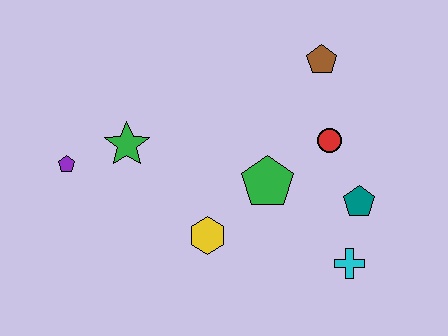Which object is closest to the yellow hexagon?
The green pentagon is closest to the yellow hexagon.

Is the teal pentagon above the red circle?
No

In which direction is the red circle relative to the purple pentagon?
The red circle is to the right of the purple pentagon.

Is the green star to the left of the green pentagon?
Yes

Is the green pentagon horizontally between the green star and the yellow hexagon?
No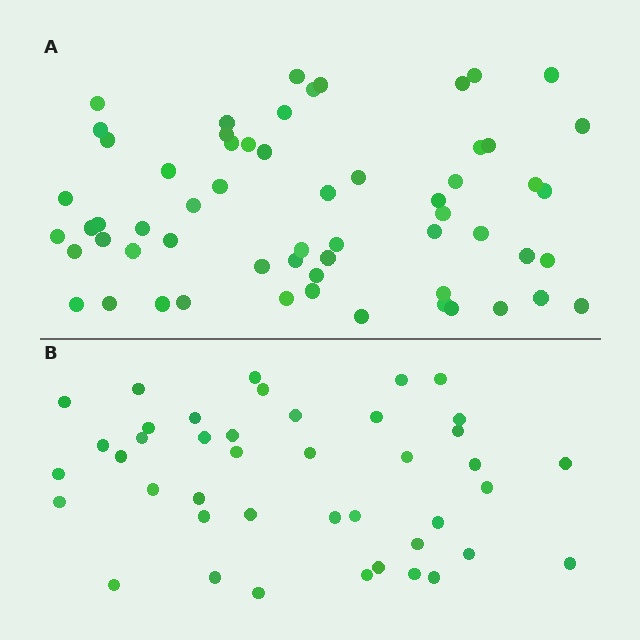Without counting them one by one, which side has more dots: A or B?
Region A (the top region) has more dots.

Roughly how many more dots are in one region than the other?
Region A has approximately 20 more dots than region B.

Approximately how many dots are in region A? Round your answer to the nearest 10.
About 60 dots.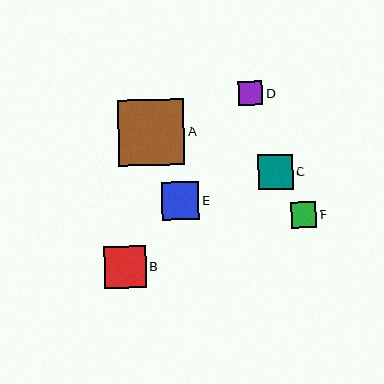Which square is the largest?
Square A is the largest with a size of approximately 66 pixels.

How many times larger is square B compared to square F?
Square B is approximately 1.7 times the size of square F.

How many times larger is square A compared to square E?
Square A is approximately 1.8 times the size of square E.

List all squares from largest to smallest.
From largest to smallest: A, B, E, C, F, D.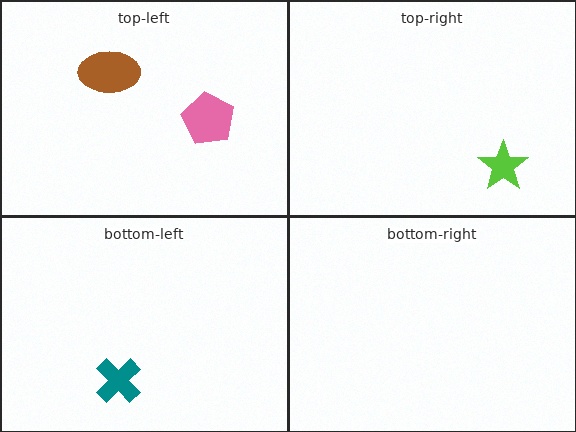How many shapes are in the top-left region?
2.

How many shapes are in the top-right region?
1.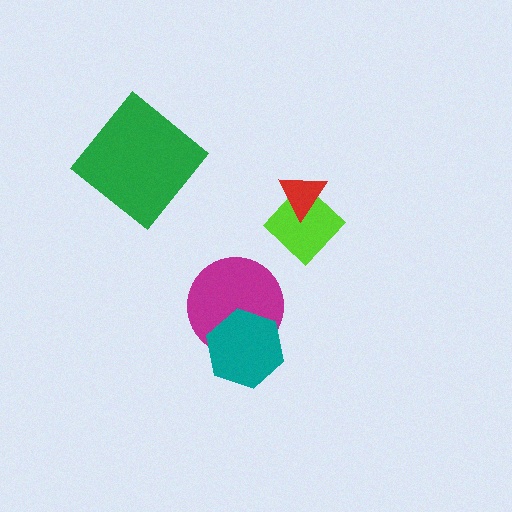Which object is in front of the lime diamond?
The red triangle is in front of the lime diamond.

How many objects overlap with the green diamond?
0 objects overlap with the green diamond.